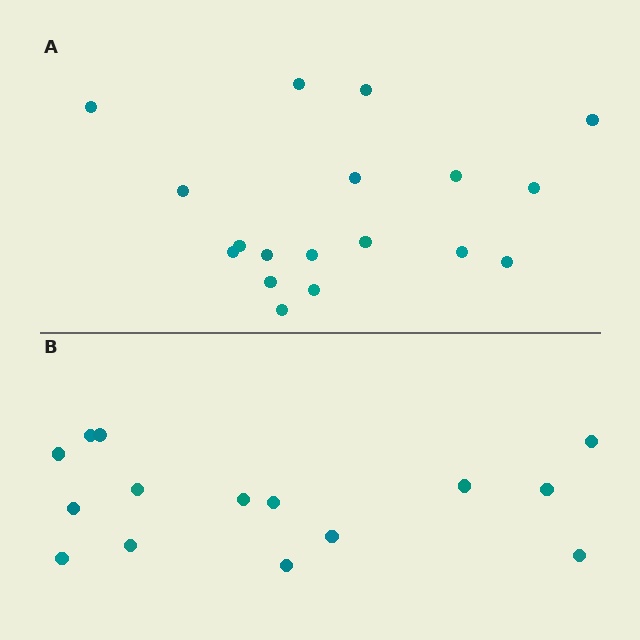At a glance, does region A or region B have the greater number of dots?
Region A (the top region) has more dots.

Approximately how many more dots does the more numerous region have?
Region A has just a few more — roughly 2 or 3 more dots than region B.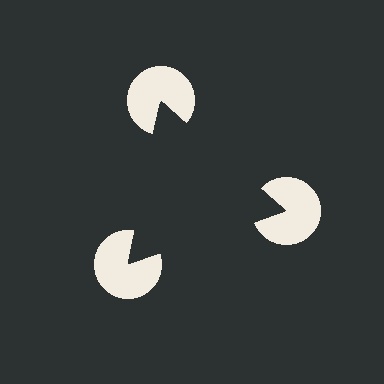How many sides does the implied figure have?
3 sides.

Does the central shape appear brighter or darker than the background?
It typically appears slightly darker than the background, even though no actual brightness change is drawn.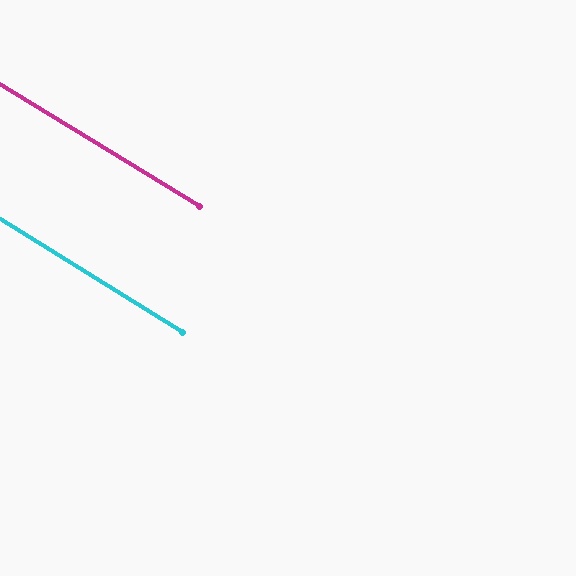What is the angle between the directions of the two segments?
Approximately 0 degrees.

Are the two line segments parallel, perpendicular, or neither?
Parallel — their directions differ by only 0.5°.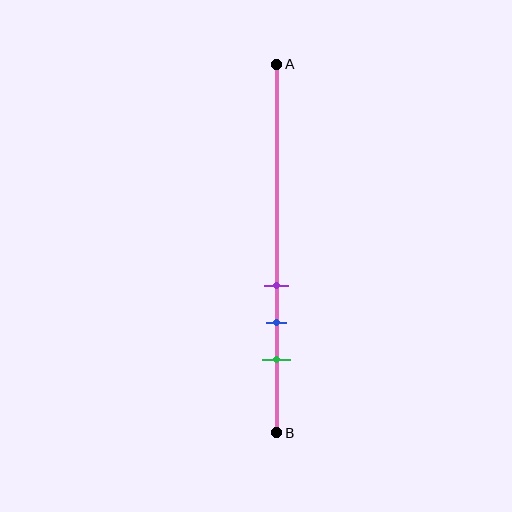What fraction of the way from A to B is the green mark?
The green mark is approximately 80% (0.8) of the way from A to B.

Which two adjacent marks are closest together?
The purple and blue marks are the closest adjacent pair.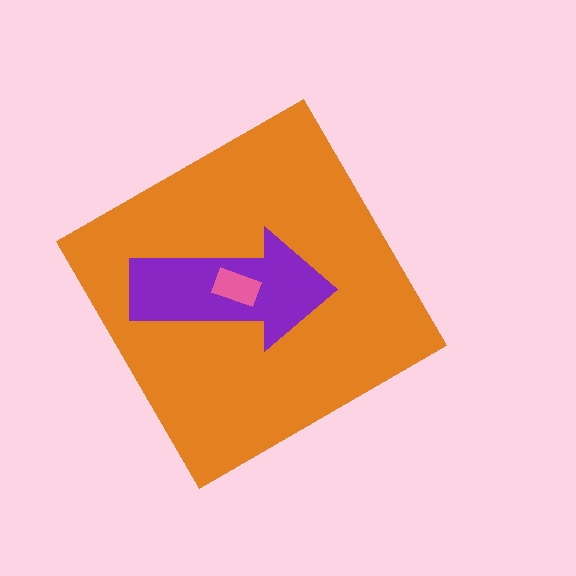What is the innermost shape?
The pink rectangle.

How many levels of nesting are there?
3.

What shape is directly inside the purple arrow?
The pink rectangle.